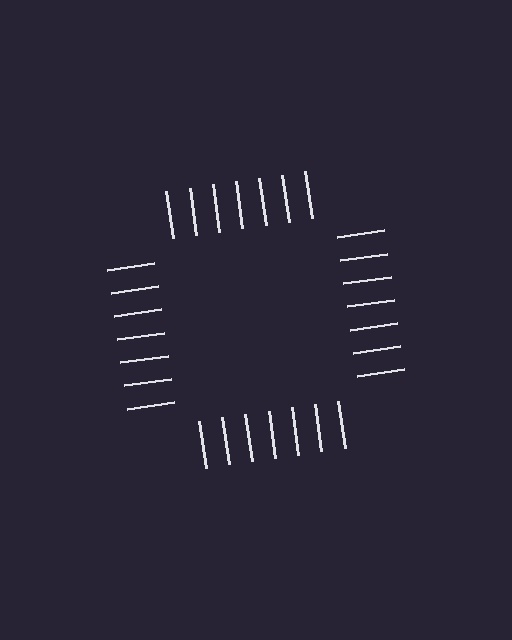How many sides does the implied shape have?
4 sides — the line-ends trace a square.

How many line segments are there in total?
28 — 7 along each of the 4 edges.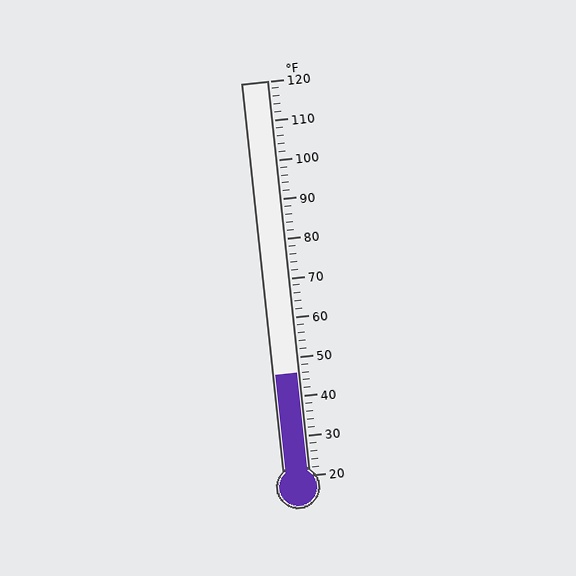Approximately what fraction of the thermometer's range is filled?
The thermometer is filled to approximately 25% of its range.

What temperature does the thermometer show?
The thermometer shows approximately 46°F.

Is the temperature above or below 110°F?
The temperature is below 110°F.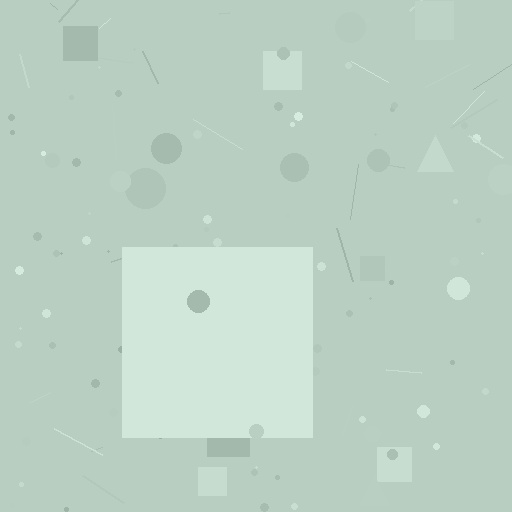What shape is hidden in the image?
A square is hidden in the image.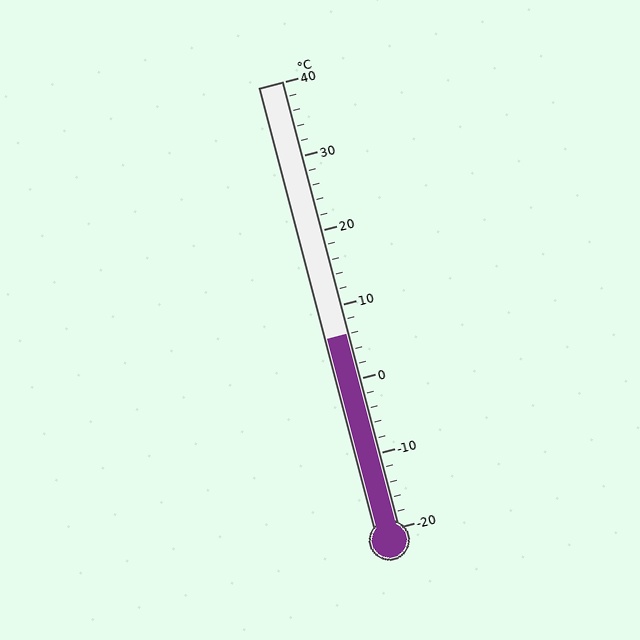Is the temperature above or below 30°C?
The temperature is below 30°C.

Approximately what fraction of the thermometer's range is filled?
The thermometer is filled to approximately 45% of its range.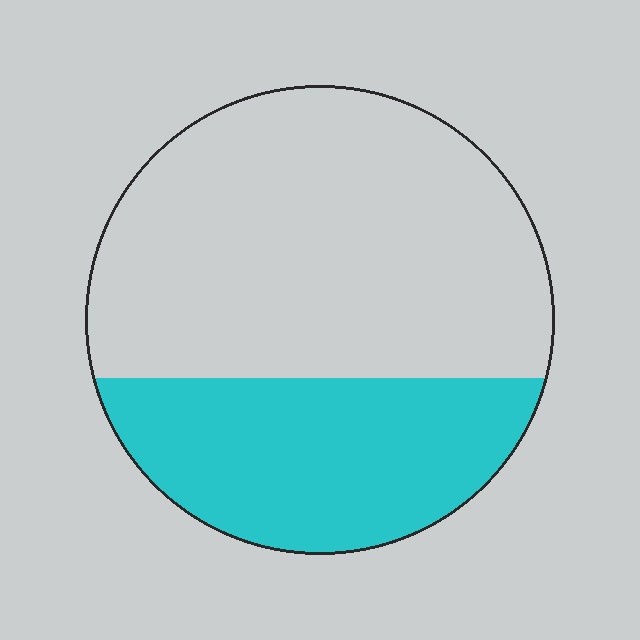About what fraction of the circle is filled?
About one third (1/3).